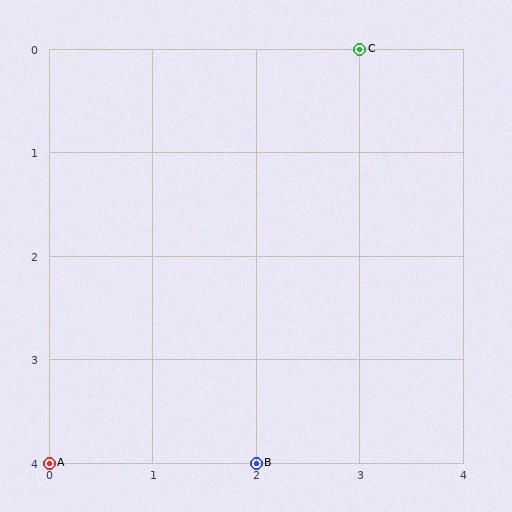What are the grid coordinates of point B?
Point B is at grid coordinates (2, 4).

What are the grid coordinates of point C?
Point C is at grid coordinates (3, 0).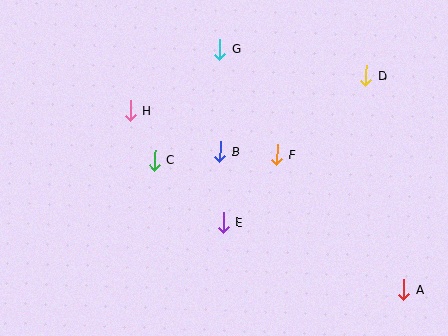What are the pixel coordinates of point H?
Point H is at (130, 111).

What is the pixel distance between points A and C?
The distance between A and C is 281 pixels.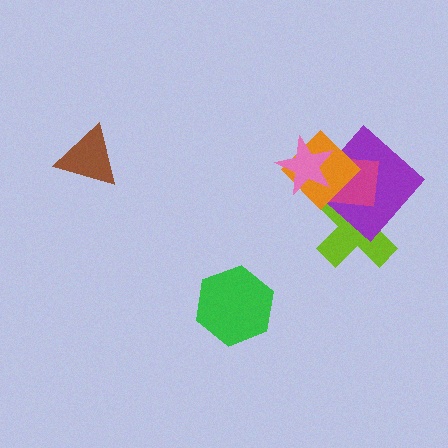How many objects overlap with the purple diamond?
4 objects overlap with the purple diamond.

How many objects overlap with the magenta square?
4 objects overlap with the magenta square.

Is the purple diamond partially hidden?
Yes, it is partially covered by another shape.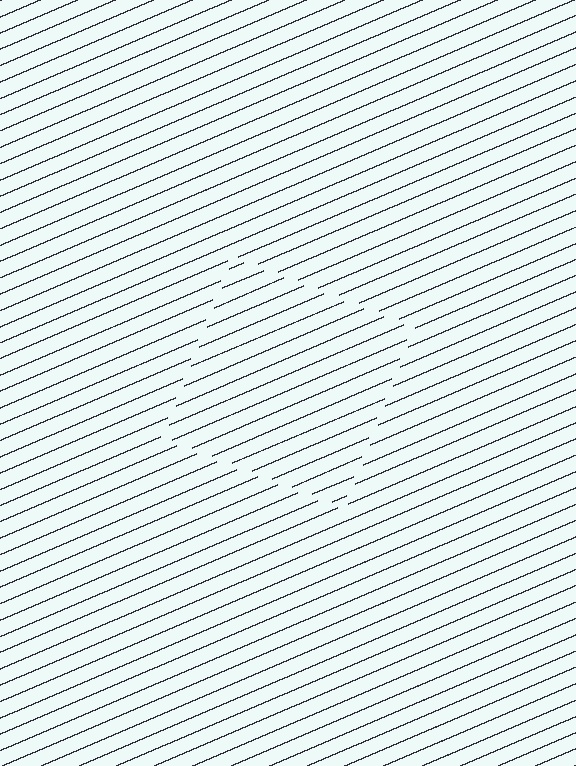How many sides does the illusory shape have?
4 sides — the line-ends trace a square.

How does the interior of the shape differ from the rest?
The interior of the shape contains the same grating, shifted by half a period — the contour is defined by the phase discontinuity where line-ends from the inner and outer gratings abut.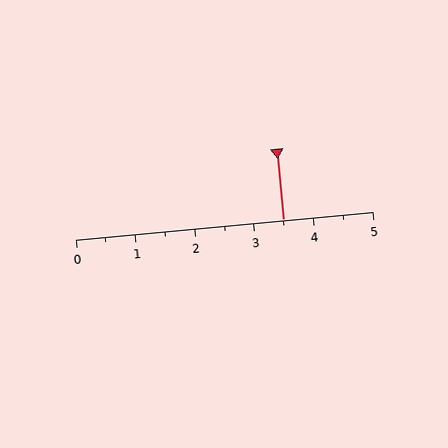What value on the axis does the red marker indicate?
The marker indicates approximately 3.5.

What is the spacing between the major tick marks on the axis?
The major ticks are spaced 1 apart.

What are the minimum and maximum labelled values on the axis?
The axis runs from 0 to 5.